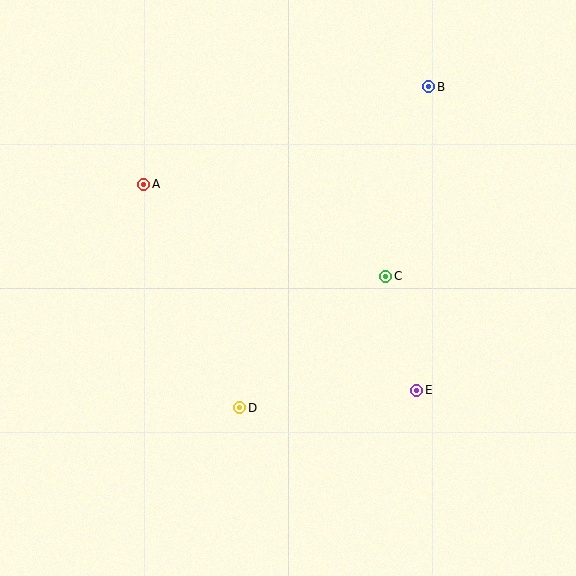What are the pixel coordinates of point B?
Point B is at (429, 87).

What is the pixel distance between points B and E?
The distance between B and E is 303 pixels.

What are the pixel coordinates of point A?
Point A is at (144, 184).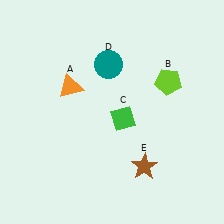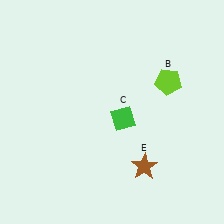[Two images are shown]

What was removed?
The orange triangle (A), the teal circle (D) were removed in Image 2.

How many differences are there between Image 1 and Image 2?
There are 2 differences between the two images.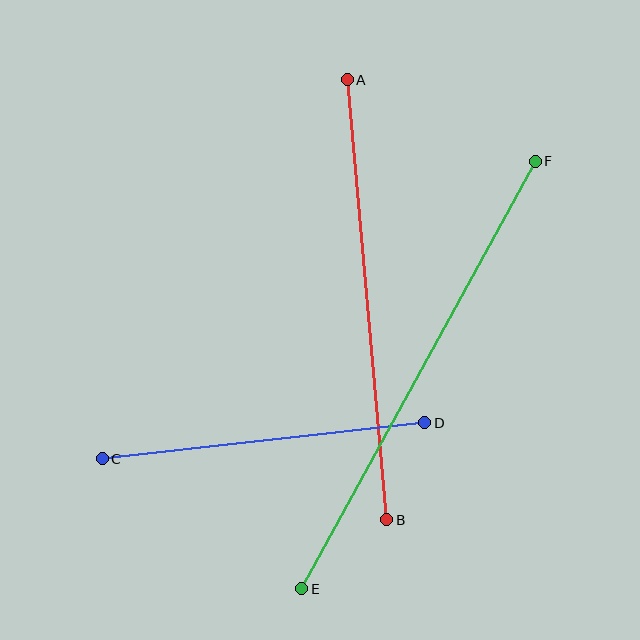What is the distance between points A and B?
The distance is approximately 442 pixels.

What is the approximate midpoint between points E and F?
The midpoint is at approximately (419, 375) pixels.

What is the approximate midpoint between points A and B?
The midpoint is at approximately (367, 300) pixels.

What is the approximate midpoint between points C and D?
The midpoint is at approximately (264, 441) pixels.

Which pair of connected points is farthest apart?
Points E and F are farthest apart.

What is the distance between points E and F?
The distance is approximately 487 pixels.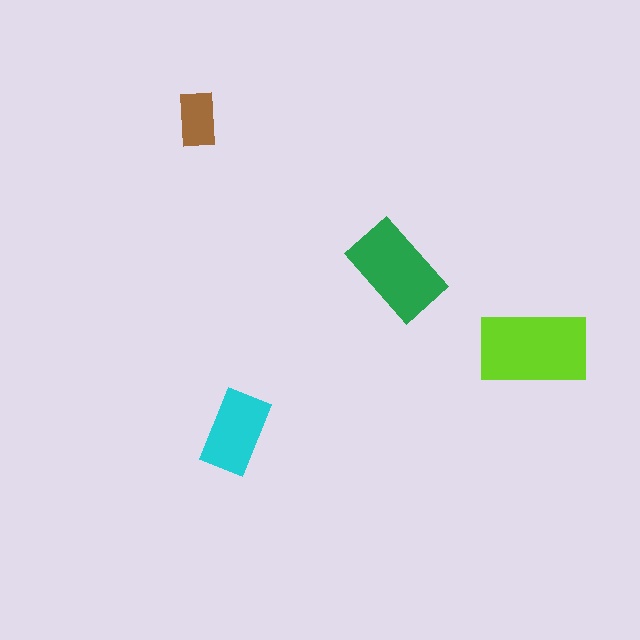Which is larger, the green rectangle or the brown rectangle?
The green one.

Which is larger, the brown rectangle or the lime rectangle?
The lime one.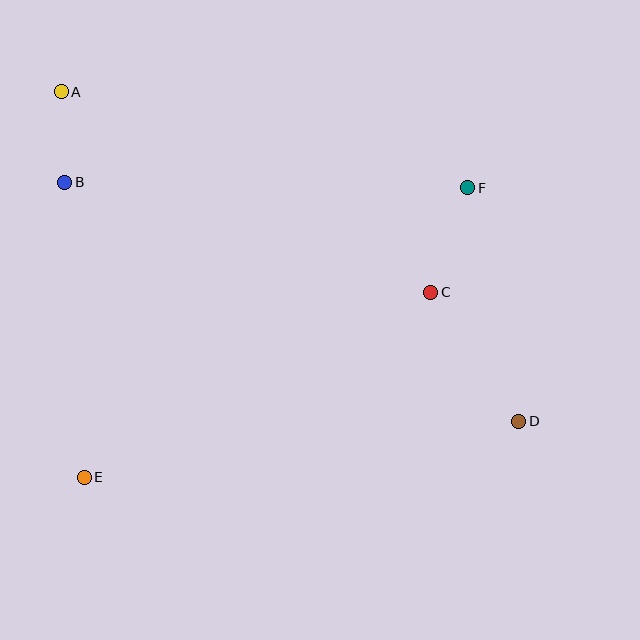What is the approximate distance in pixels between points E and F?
The distance between E and F is approximately 480 pixels.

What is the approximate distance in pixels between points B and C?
The distance between B and C is approximately 382 pixels.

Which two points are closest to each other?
Points A and B are closest to each other.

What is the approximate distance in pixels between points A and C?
The distance between A and C is approximately 420 pixels.